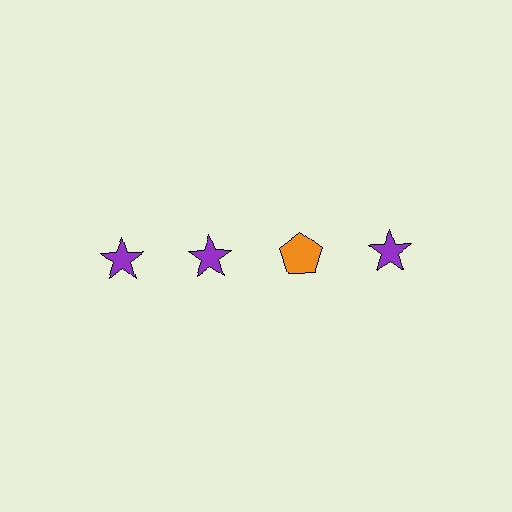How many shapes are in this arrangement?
There are 4 shapes arranged in a grid pattern.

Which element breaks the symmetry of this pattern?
The orange pentagon in the top row, center column breaks the symmetry. All other shapes are purple stars.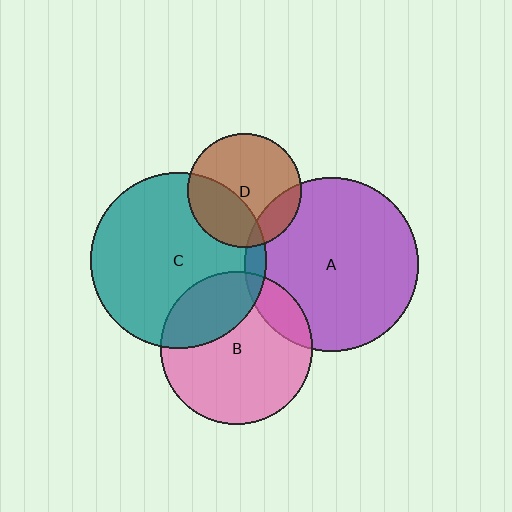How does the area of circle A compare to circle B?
Approximately 1.3 times.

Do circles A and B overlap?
Yes.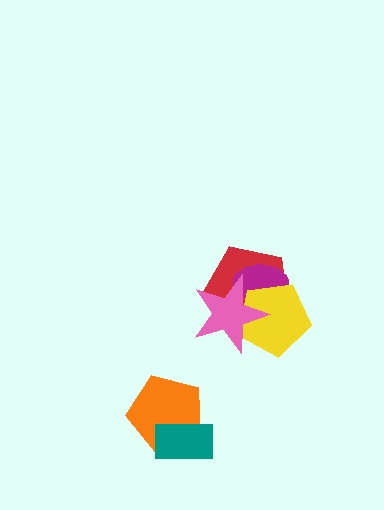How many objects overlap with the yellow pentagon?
3 objects overlap with the yellow pentagon.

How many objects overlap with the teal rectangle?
1 object overlaps with the teal rectangle.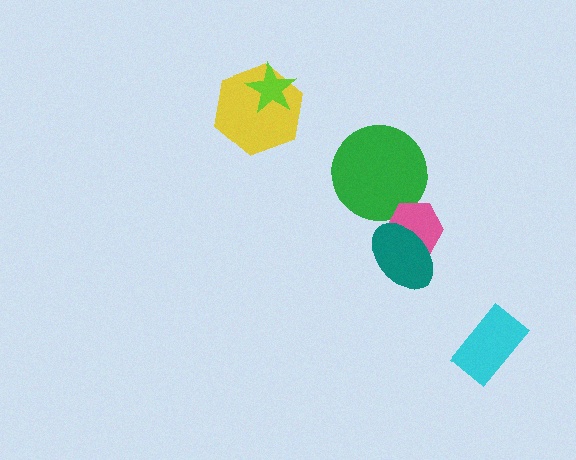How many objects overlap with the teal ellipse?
1 object overlaps with the teal ellipse.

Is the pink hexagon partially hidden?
Yes, it is partially covered by another shape.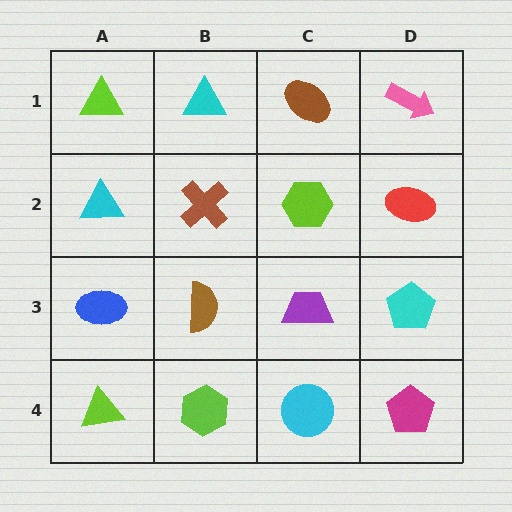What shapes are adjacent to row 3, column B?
A brown cross (row 2, column B), a lime hexagon (row 4, column B), a blue ellipse (row 3, column A), a purple trapezoid (row 3, column C).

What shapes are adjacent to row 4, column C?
A purple trapezoid (row 3, column C), a lime hexagon (row 4, column B), a magenta pentagon (row 4, column D).